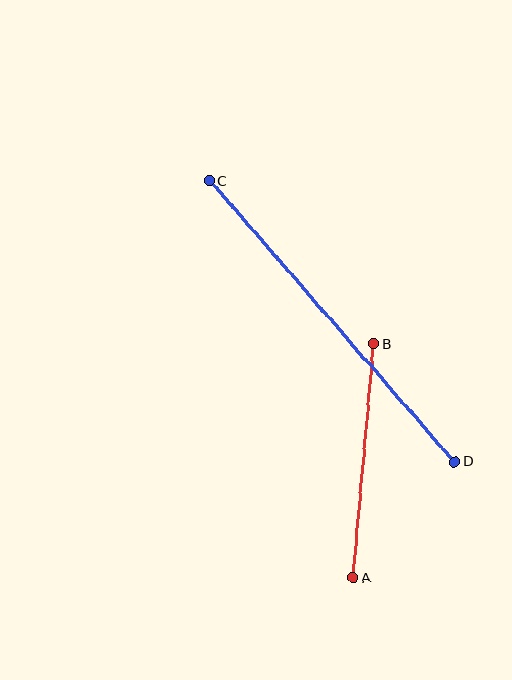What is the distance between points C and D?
The distance is approximately 373 pixels.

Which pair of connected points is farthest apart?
Points C and D are farthest apart.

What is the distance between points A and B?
The distance is approximately 234 pixels.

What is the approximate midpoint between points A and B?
The midpoint is at approximately (363, 461) pixels.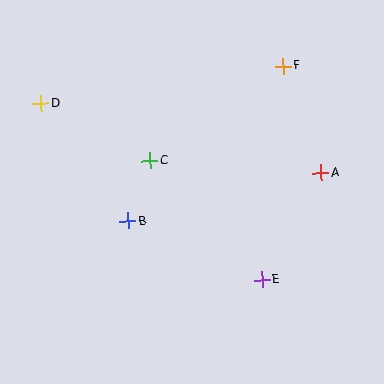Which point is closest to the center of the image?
Point C at (150, 161) is closest to the center.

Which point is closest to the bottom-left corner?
Point B is closest to the bottom-left corner.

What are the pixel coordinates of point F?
Point F is at (283, 66).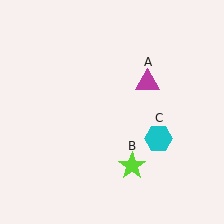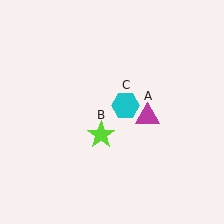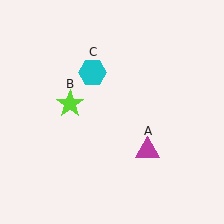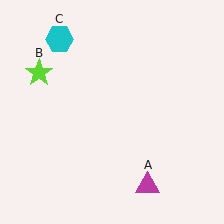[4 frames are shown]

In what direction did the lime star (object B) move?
The lime star (object B) moved up and to the left.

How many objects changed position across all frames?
3 objects changed position: magenta triangle (object A), lime star (object B), cyan hexagon (object C).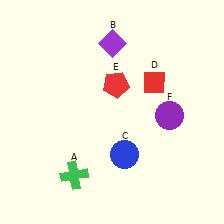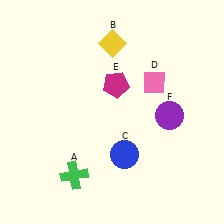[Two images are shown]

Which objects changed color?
B changed from purple to yellow. D changed from red to pink. E changed from red to magenta.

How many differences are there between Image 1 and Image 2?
There are 3 differences between the two images.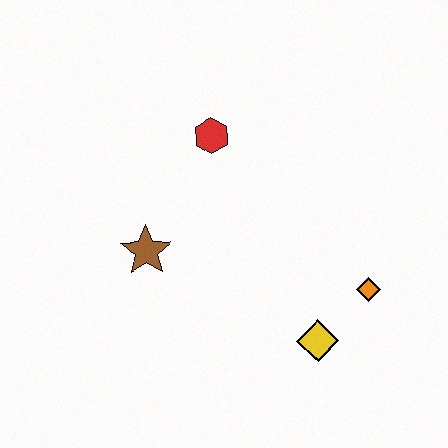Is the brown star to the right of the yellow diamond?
No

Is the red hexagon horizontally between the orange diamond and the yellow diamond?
No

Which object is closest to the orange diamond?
The yellow diamond is closest to the orange diamond.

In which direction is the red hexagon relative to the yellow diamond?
The red hexagon is above the yellow diamond.